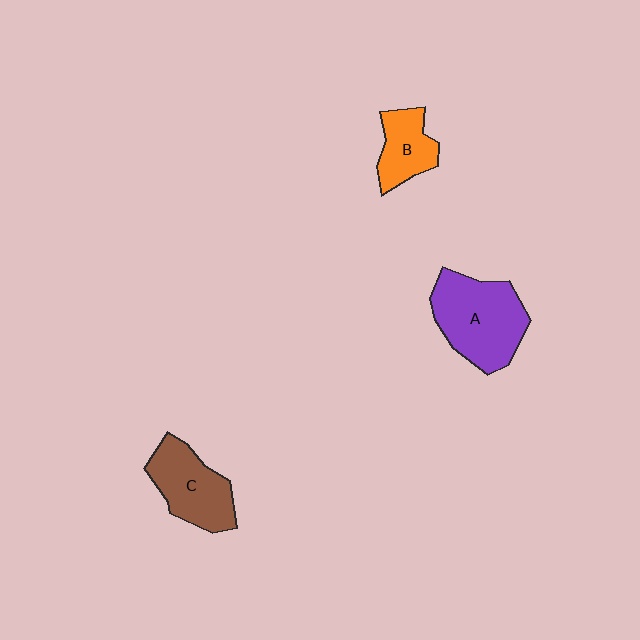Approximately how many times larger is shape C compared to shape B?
Approximately 1.4 times.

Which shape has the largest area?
Shape A (purple).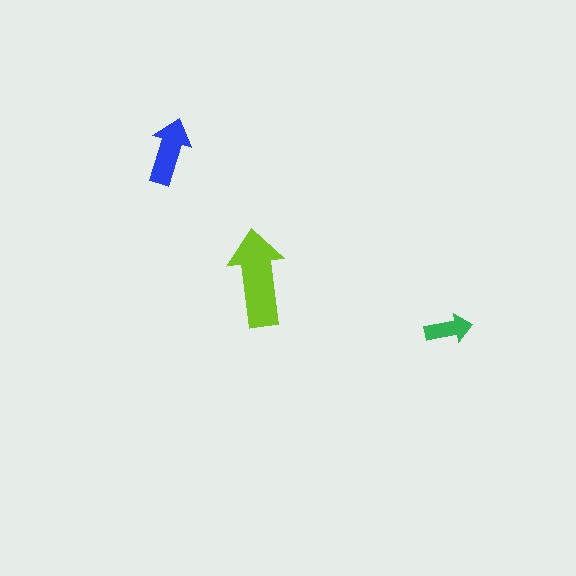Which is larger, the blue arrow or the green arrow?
The blue one.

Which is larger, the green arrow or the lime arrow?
The lime one.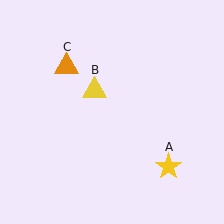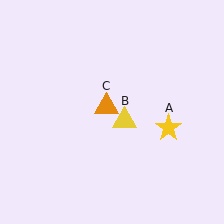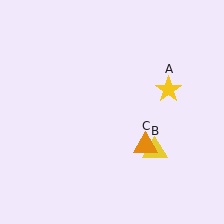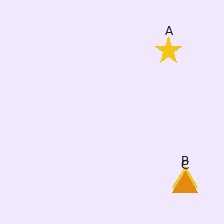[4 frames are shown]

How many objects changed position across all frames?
3 objects changed position: yellow star (object A), yellow triangle (object B), orange triangle (object C).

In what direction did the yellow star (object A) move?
The yellow star (object A) moved up.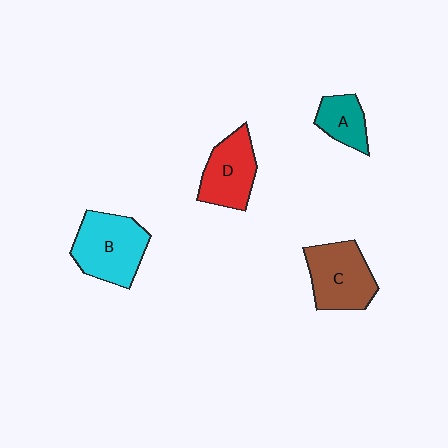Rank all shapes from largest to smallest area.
From largest to smallest: B (cyan), C (brown), D (red), A (teal).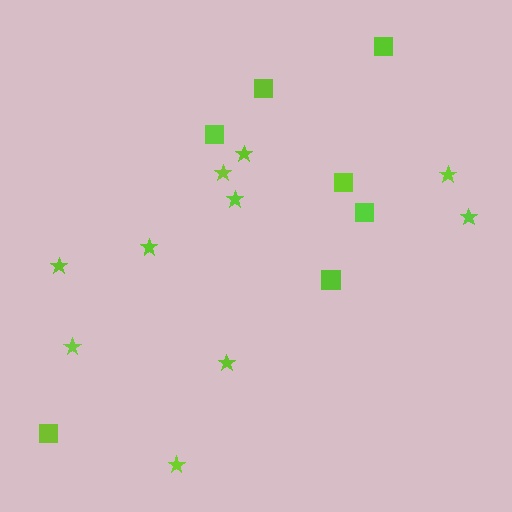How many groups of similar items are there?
There are 2 groups: one group of stars (10) and one group of squares (7).